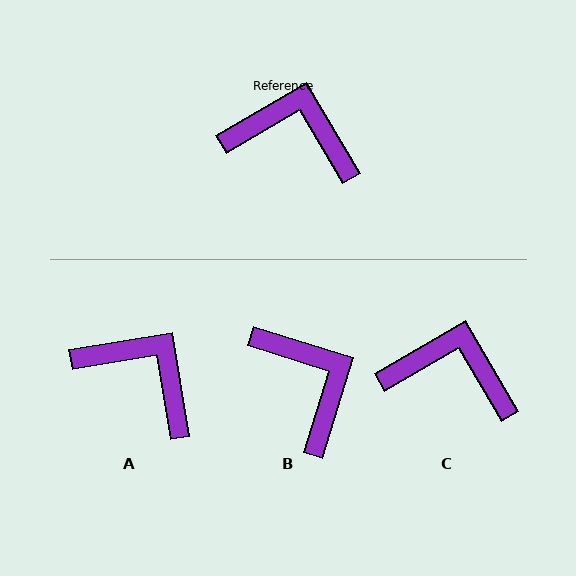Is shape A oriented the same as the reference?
No, it is off by about 21 degrees.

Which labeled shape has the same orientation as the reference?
C.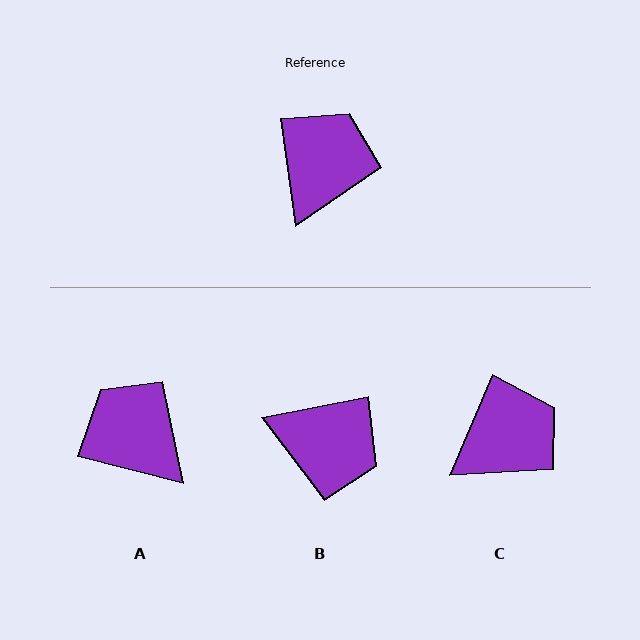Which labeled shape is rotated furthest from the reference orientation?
B, about 87 degrees away.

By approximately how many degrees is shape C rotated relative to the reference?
Approximately 31 degrees clockwise.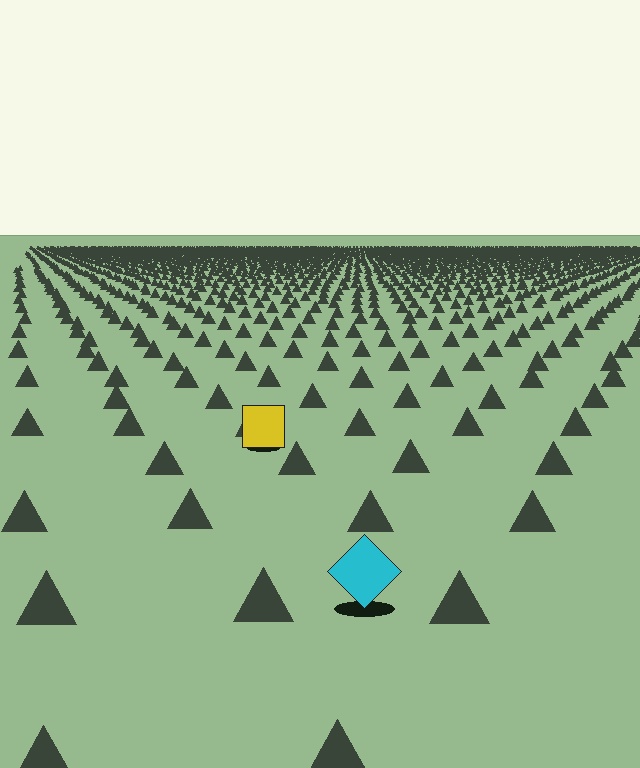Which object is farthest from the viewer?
The yellow square is farthest from the viewer. It appears smaller and the ground texture around it is denser.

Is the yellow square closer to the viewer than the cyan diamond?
No. The cyan diamond is closer — you can tell from the texture gradient: the ground texture is coarser near it.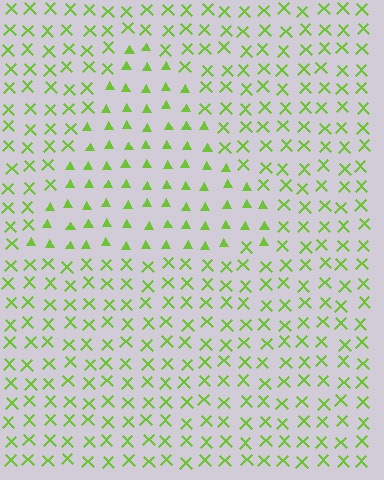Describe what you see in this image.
The image is filled with small lime elements arranged in a uniform grid. A triangle-shaped region contains triangles, while the surrounding area contains X marks. The boundary is defined purely by the change in element shape.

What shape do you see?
I see a triangle.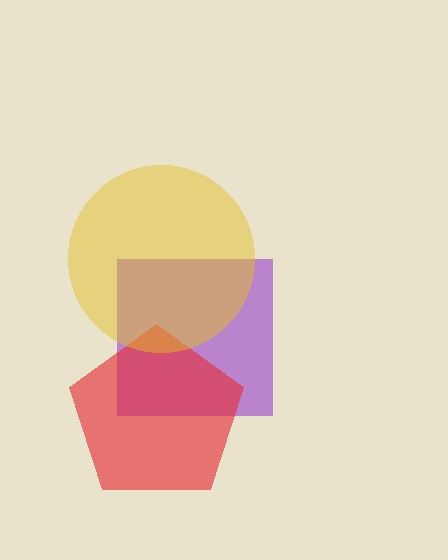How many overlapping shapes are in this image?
There are 3 overlapping shapes in the image.